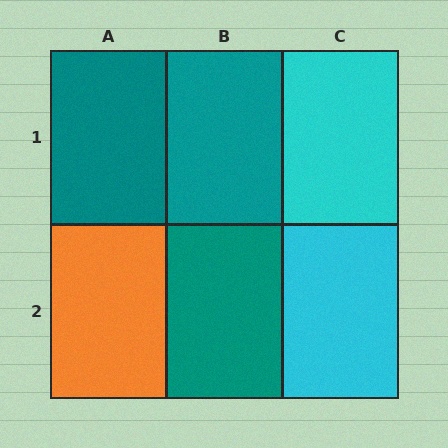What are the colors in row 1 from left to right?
Teal, teal, cyan.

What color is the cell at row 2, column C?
Cyan.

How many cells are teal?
3 cells are teal.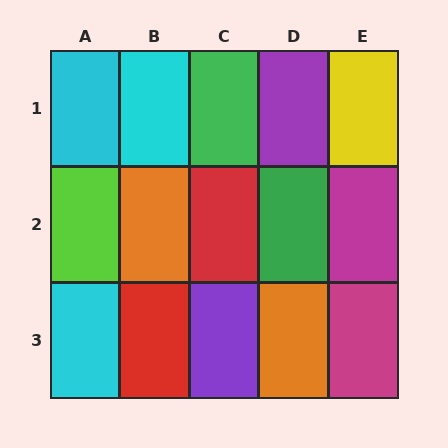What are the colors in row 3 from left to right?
Cyan, red, purple, orange, magenta.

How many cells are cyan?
3 cells are cyan.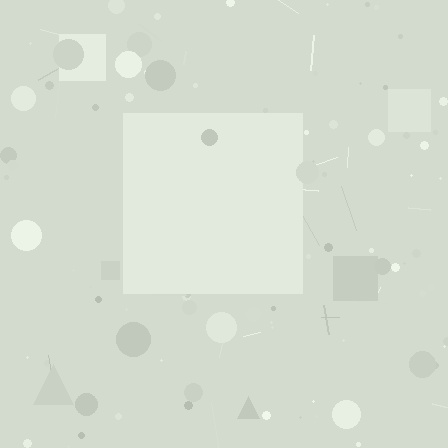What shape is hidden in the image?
A square is hidden in the image.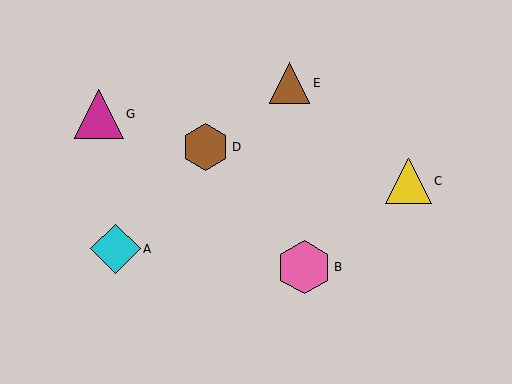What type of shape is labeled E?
Shape E is a brown triangle.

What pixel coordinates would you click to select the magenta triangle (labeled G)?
Click at (99, 114) to select the magenta triangle G.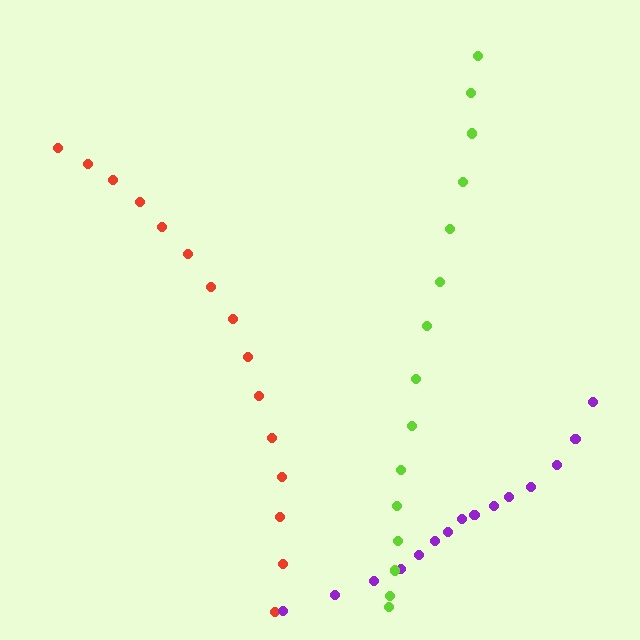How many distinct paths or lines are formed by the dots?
There are 3 distinct paths.